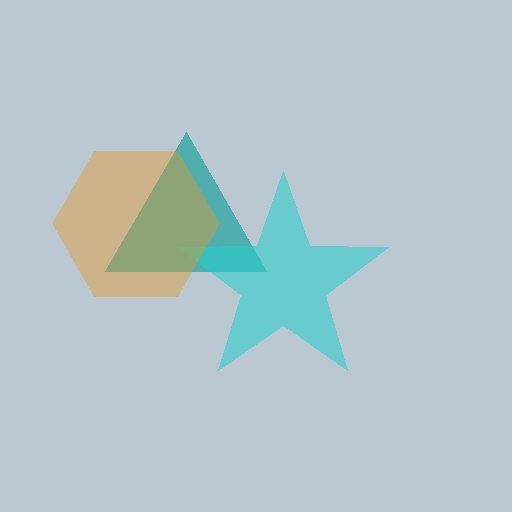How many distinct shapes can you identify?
There are 3 distinct shapes: a teal triangle, a cyan star, an orange hexagon.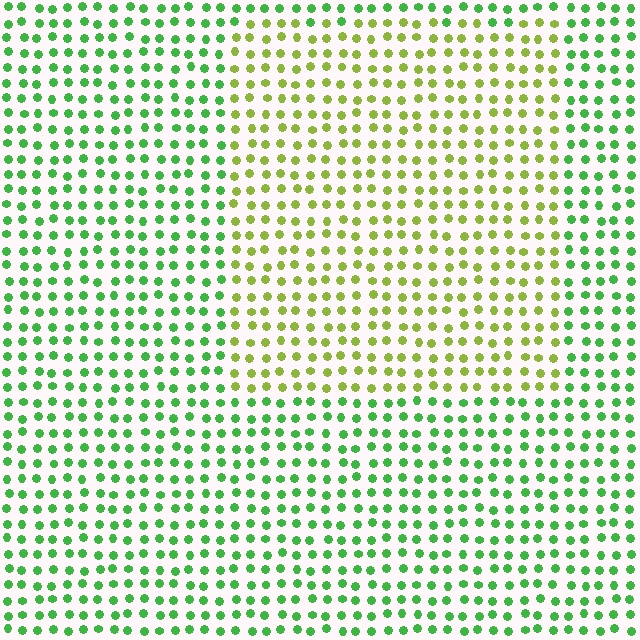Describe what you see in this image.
The image is filled with small green elements in a uniform arrangement. A rectangle-shaped region is visible where the elements are tinted to a slightly different hue, forming a subtle color boundary.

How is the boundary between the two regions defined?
The boundary is defined purely by a slight shift in hue (about 42 degrees). Spacing, size, and orientation are identical on both sides.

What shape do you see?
I see a rectangle.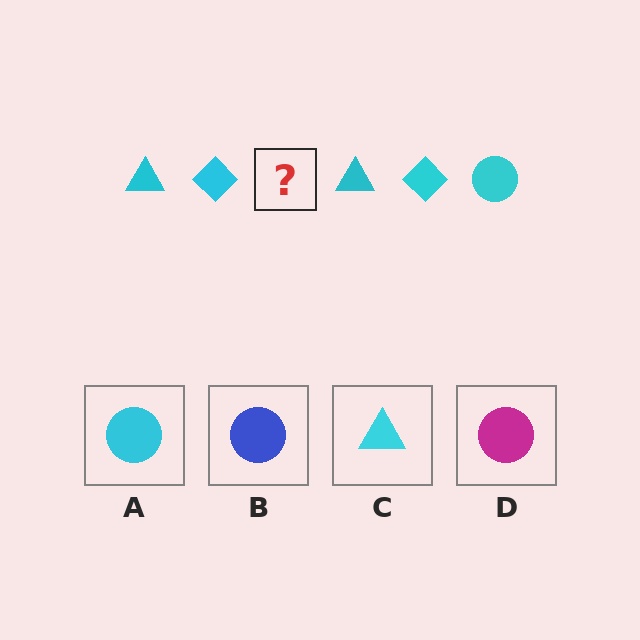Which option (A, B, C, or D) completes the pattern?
A.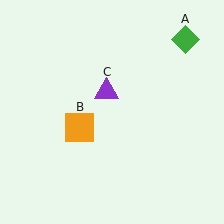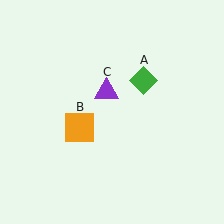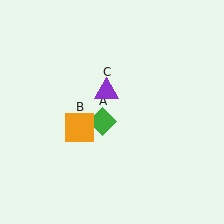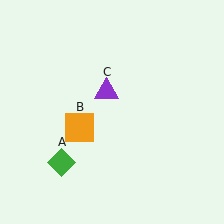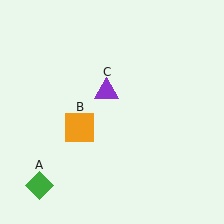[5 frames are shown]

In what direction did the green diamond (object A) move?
The green diamond (object A) moved down and to the left.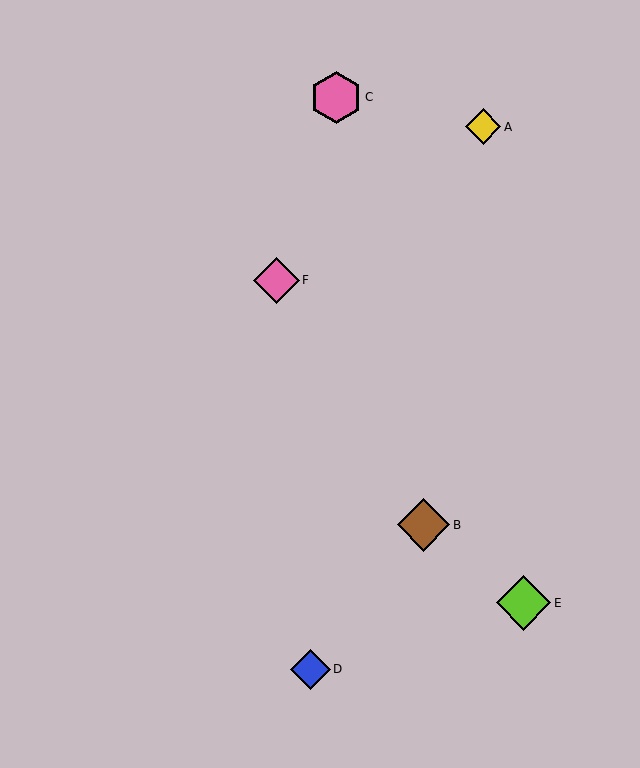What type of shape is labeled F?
Shape F is a pink diamond.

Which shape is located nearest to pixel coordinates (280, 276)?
The pink diamond (labeled F) at (277, 280) is nearest to that location.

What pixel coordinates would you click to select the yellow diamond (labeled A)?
Click at (483, 127) to select the yellow diamond A.